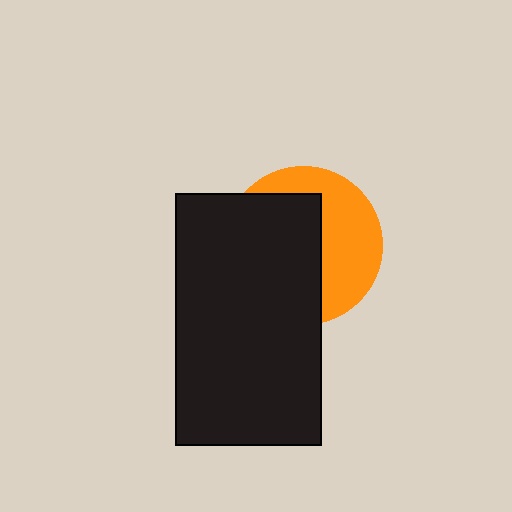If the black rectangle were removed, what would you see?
You would see the complete orange circle.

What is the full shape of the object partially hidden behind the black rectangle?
The partially hidden object is an orange circle.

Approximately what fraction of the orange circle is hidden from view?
Roughly 56% of the orange circle is hidden behind the black rectangle.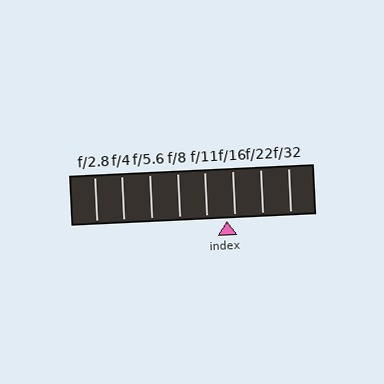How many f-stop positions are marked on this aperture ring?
There are 8 f-stop positions marked.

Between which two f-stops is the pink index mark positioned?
The index mark is between f/11 and f/16.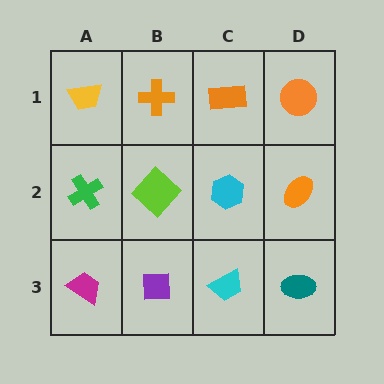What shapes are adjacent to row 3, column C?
A cyan hexagon (row 2, column C), a purple square (row 3, column B), a teal ellipse (row 3, column D).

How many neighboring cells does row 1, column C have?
3.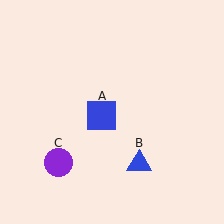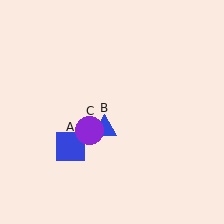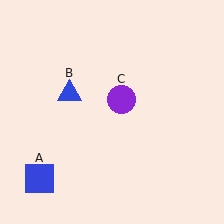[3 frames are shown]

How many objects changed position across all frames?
3 objects changed position: blue square (object A), blue triangle (object B), purple circle (object C).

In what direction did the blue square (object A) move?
The blue square (object A) moved down and to the left.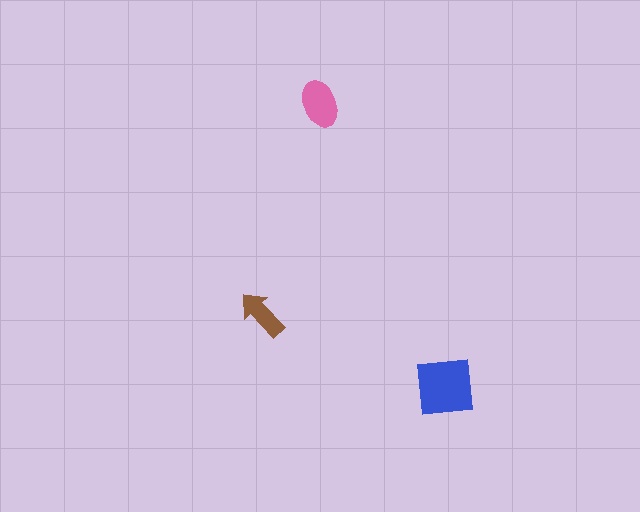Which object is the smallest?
The brown arrow.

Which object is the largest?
The blue square.